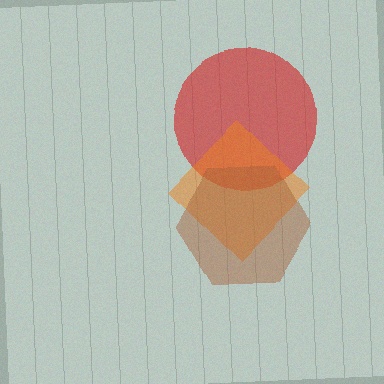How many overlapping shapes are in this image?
There are 3 overlapping shapes in the image.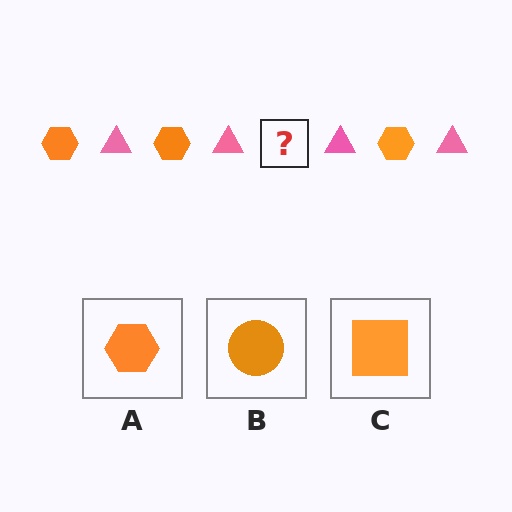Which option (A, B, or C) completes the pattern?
A.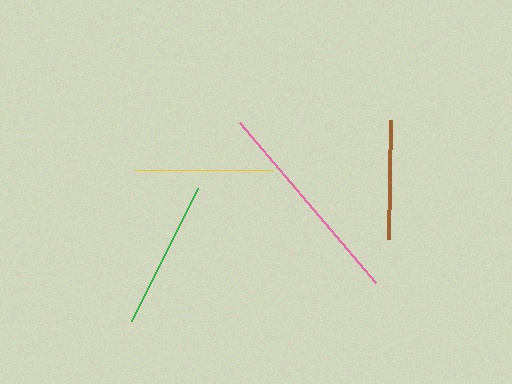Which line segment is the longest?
The pink line is the longest at approximately 210 pixels.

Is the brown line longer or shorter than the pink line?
The pink line is longer than the brown line.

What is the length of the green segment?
The green segment is approximately 148 pixels long.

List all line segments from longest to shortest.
From longest to shortest: pink, green, yellow, brown.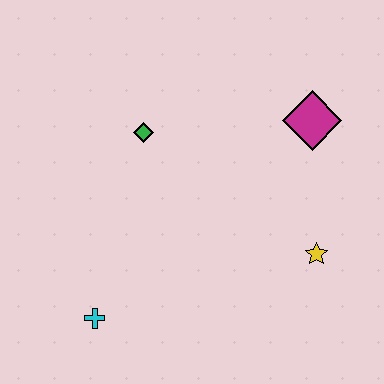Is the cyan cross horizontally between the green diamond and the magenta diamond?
No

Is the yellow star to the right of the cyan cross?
Yes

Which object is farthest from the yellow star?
The cyan cross is farthest from the yellow star.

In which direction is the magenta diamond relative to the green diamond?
The magenta diamond is to the right of the green diamond.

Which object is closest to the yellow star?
The magenta diamond is closest to the yellow star.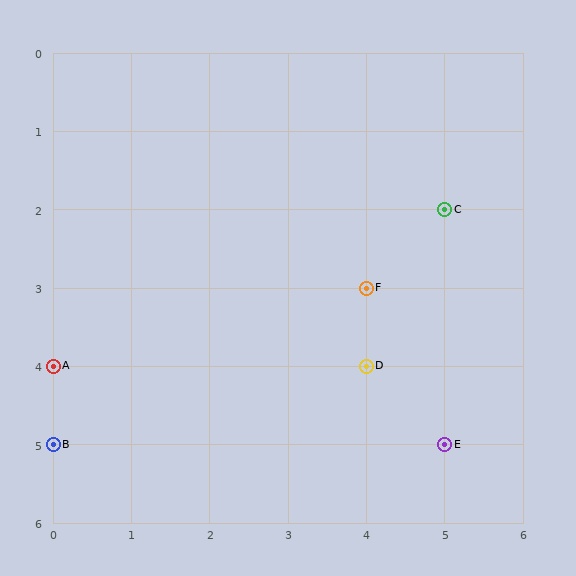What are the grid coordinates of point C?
Point C is at grid coordinates (5, 2).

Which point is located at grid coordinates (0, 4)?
Point A is at (0, 4).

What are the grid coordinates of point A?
Point A is at grid coordinates (0, 4).